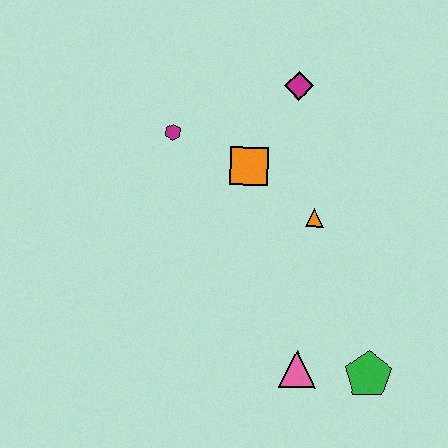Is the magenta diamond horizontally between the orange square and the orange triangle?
Yes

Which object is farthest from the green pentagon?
The magenta hexagon is farthest from the green pentagon.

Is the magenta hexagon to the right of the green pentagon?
No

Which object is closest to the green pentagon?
The pink triangle is closest to the green pentagon.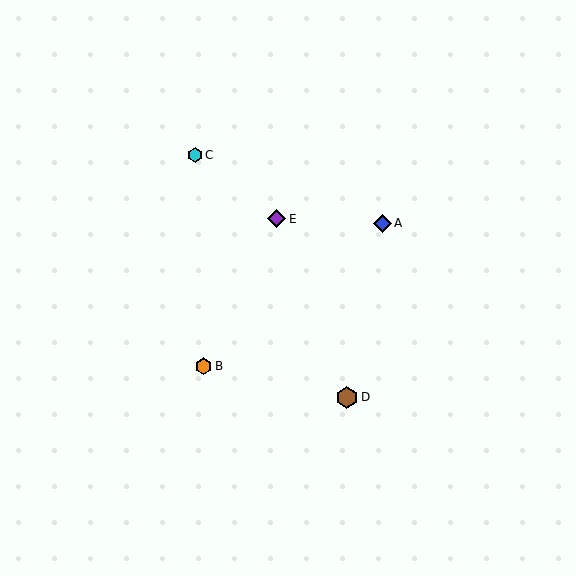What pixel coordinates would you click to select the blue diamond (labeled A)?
Click at (383, 223) to select the blue diamond A.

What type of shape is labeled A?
Shape A is a blue diamond.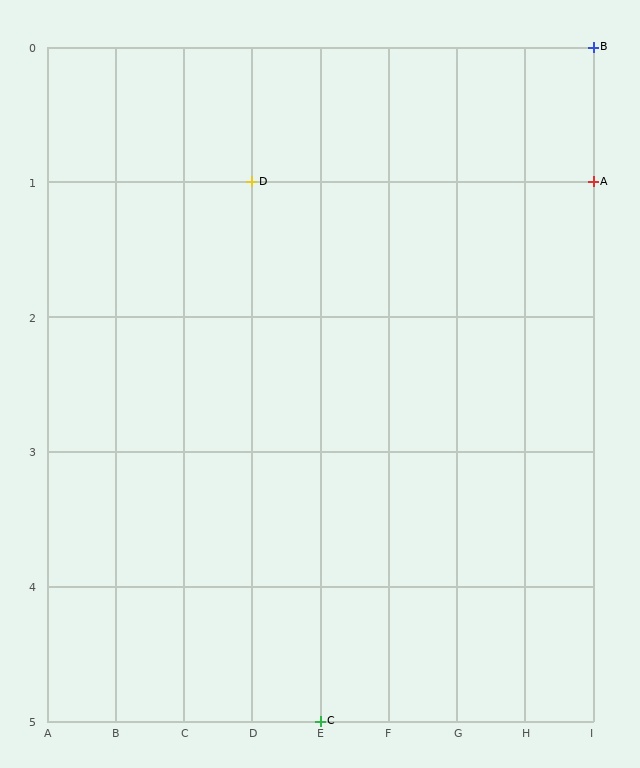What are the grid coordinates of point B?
Point B is at grid coordinates (I, 0).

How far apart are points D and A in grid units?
Points D and A are 5 columns apart.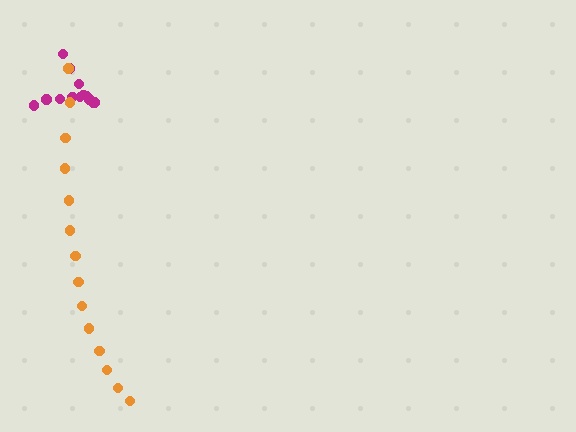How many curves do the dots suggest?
There are 2 distinct paths.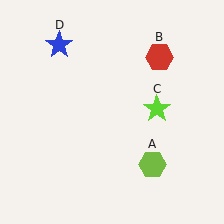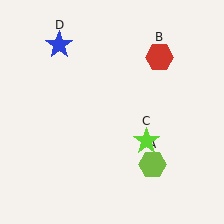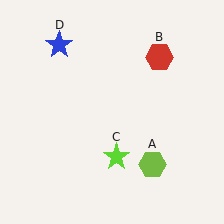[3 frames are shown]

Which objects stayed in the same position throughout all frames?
Lime hexagon (object A) and red hexagon (object B) and blue star (object D) remained stationary.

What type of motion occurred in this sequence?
The lime star (object C) rotated clockwise around the center of the scene.